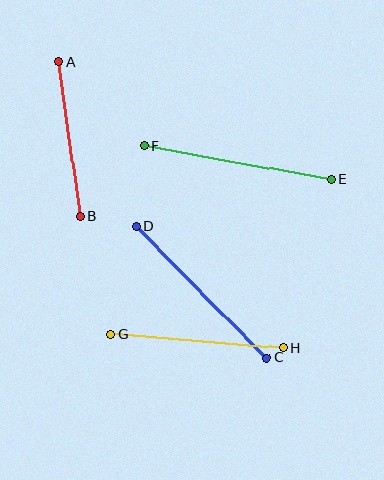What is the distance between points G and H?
The distance is approximately 173 pixels.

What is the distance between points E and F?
The distance is approximately 189 pixels.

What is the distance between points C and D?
The distance is approximately 185 pixels.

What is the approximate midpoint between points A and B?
The midpoint is at approximately (69, 139) pixels.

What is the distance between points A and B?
The distance is approximately 156 pixels.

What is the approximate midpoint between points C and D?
The midpoint is at approximately (201, 292) pixels.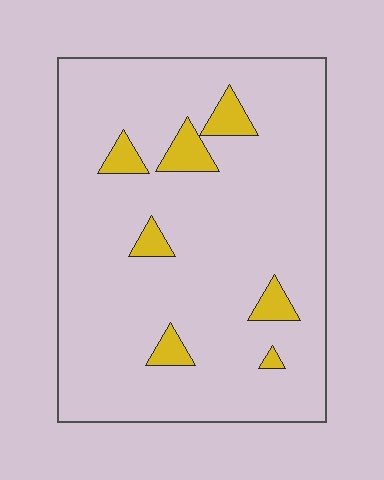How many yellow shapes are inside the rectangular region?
7.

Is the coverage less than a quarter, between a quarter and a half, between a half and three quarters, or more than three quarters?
Less than a quarter.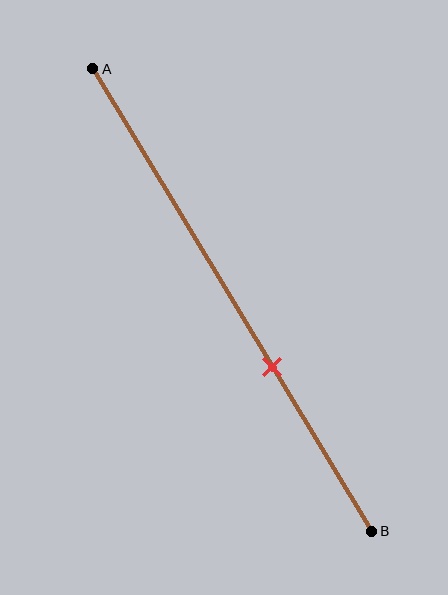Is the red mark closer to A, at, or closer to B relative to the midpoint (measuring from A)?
The red mark is closer to point B than the midpoint of segment AB.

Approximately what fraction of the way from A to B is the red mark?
The red mark is approximately 65% of the way from A to B.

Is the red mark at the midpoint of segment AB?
No, the mark is at about 65% from A, not at the 50% midpoint.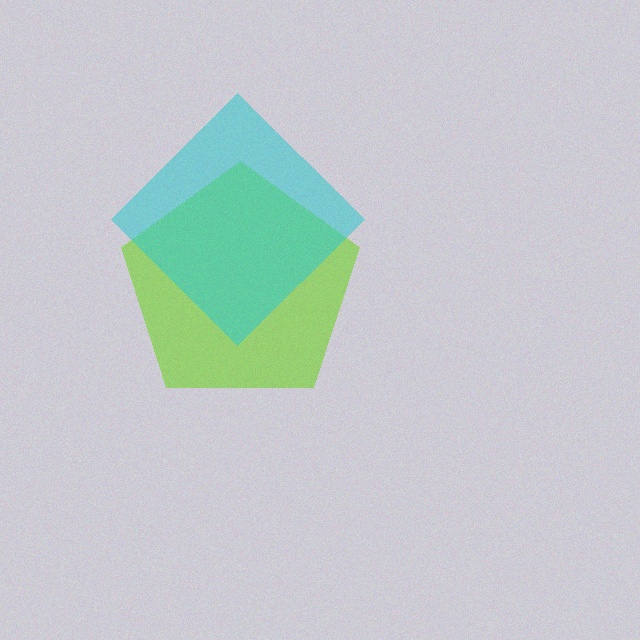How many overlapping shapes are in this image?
There are 2 overlapping shapes in the image.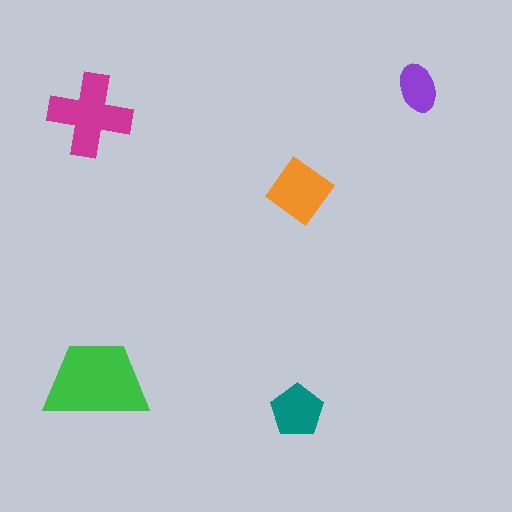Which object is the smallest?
The purple ellipse.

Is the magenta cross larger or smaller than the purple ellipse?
Larger.